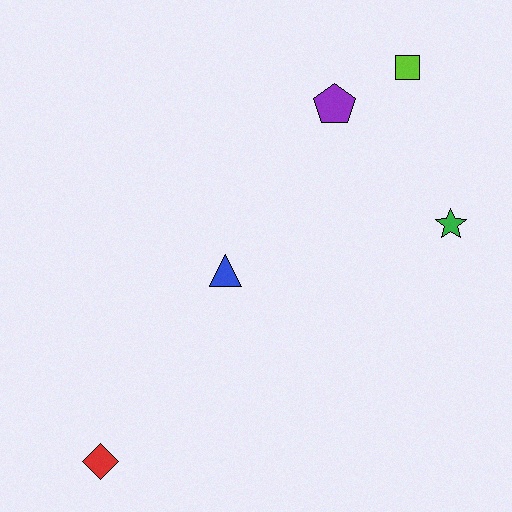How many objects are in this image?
There are 5 objects.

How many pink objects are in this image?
There are no pink objects.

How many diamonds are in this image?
There is 1 diamond.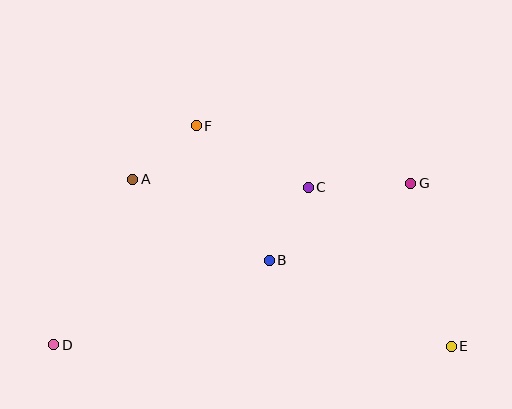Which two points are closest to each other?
Points B and C are closest to each other.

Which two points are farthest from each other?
Points D and E are farthest from each other.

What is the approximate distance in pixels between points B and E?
The distance between B and E is approximately 201 pixels.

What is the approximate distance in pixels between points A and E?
The distance between A and E is approximately 360 pixels.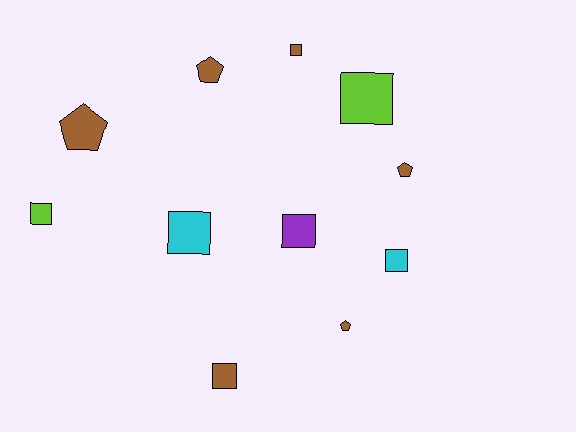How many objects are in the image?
There are 11 objects.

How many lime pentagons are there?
There are no lime pentagons.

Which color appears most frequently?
Brown, with 6 objects.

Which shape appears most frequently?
Square, with 7 objects.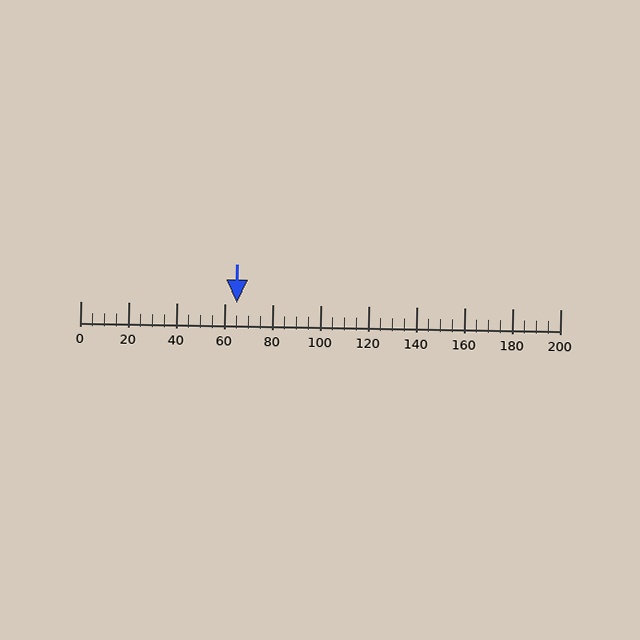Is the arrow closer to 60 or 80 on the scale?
The arrow is closer to 60.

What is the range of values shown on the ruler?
The ruler shows values from 0 to 200.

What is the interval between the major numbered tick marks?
The major tick marks are spaced 20 units apart.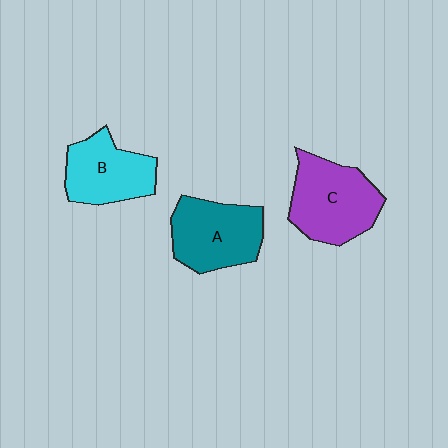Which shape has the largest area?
Shape C (purple).